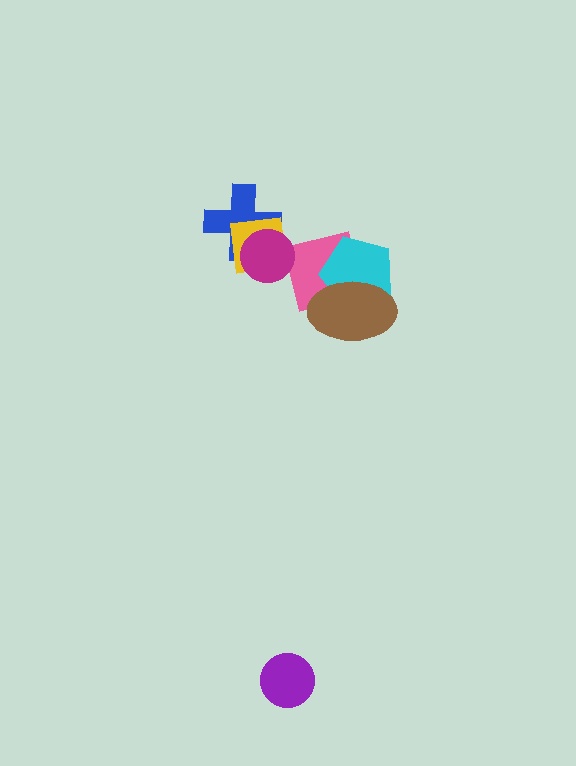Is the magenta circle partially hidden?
No, no other shape covers it.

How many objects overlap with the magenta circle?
2 objects overlap with the magenta circle.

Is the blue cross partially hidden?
Yes, it is partially covered by another shape.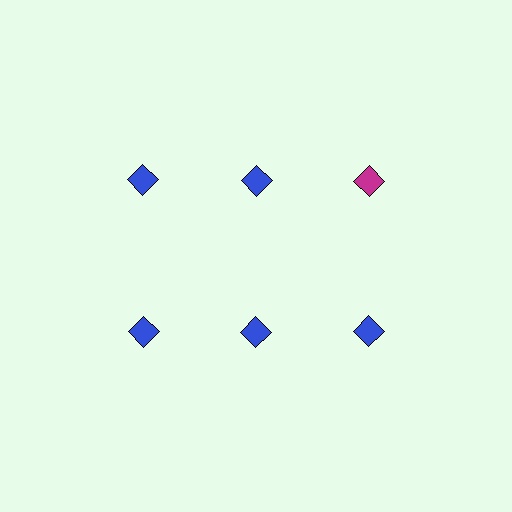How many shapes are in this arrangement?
There are 6 shapes arranged in a grid pattern.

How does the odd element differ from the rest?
It has a different color: magenta instead of blue.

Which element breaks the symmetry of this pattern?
The magenta diamond in the top row, center column breaks the symmetry. All other shapes are blue diamonds.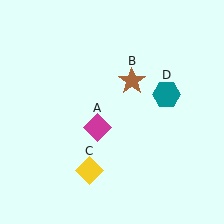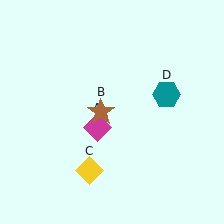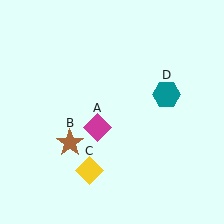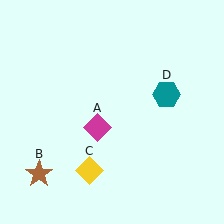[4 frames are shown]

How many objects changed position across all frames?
1 object changed position: brown star (object B).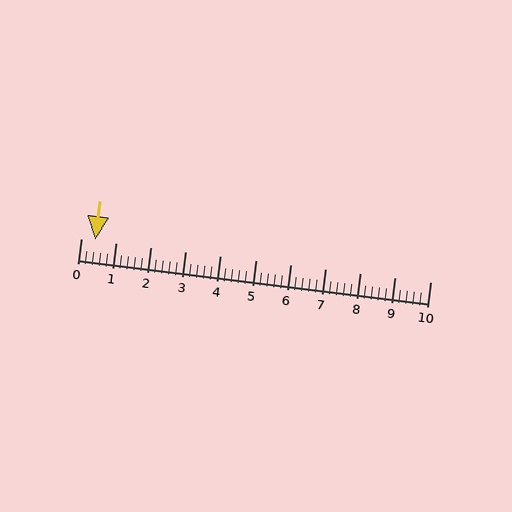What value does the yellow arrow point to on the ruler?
The yellow arrow points to approximately 0.4.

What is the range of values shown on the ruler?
The ruler shows values from 0 to 10.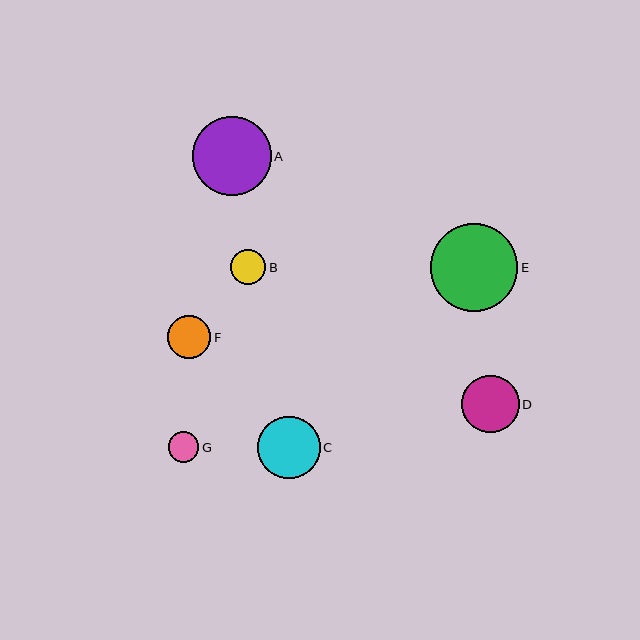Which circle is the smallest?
Circle G is the smallest with a size of approximately 31 pixels.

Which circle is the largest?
Circle E is the largest with a size of approximately 87 pixels.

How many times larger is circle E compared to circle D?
Circle E is approximately 1.5 times the size of circle D.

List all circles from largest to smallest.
From largest to smallest: E, A, C, D, F, B, G.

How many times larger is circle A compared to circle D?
Circle A is approximately 1.4 times the size of circle D.